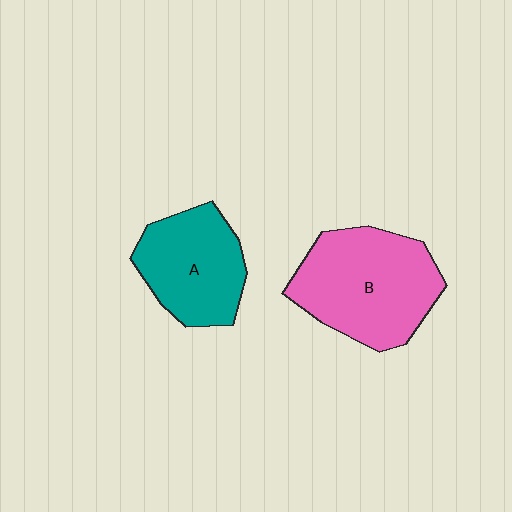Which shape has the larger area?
Shape B (pink).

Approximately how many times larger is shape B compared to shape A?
Approximately 1.3 times.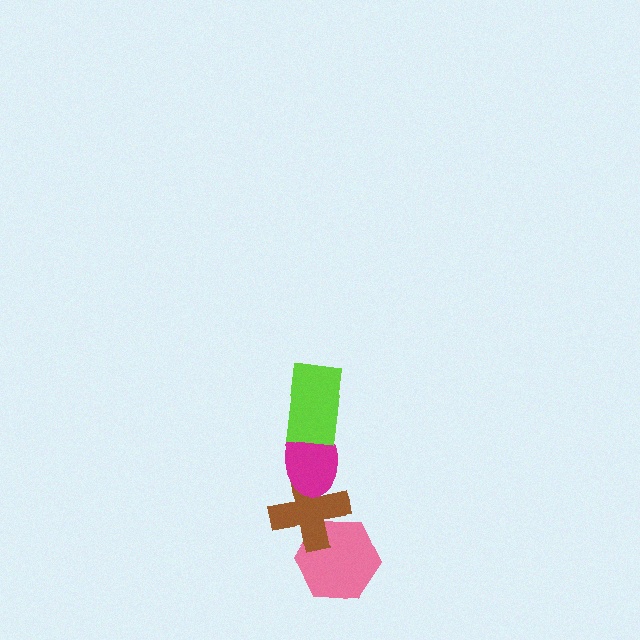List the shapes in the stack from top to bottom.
From top to bottom: the lime rectangle, the magenta ellipse, the brown cross, the pink hexagon.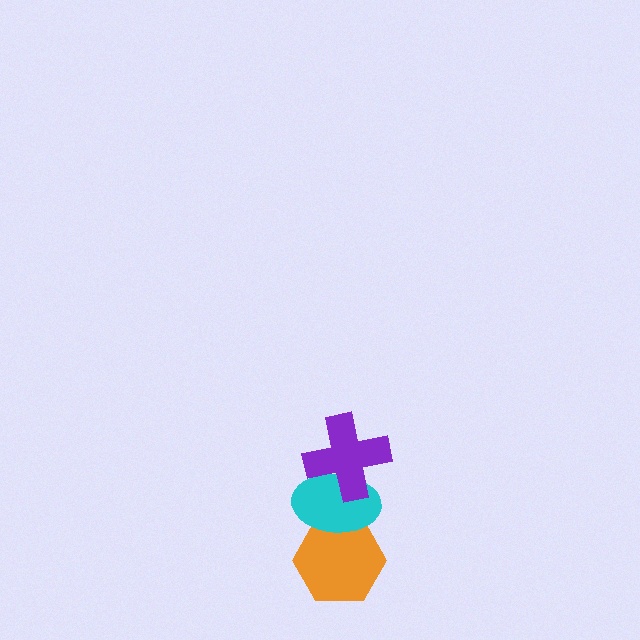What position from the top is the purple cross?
The purple cross is 1st from the top.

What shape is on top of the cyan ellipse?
The purple cross is on top of the cyan ellipse.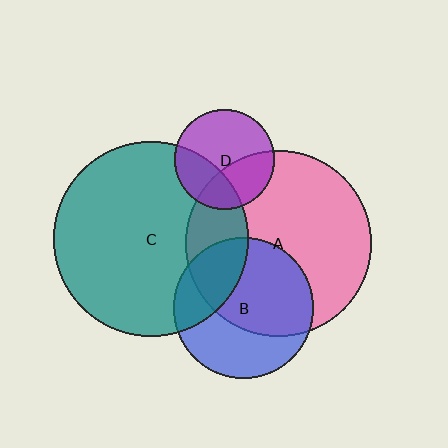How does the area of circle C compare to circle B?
Approximately 1.9 times.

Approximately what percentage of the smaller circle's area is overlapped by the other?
Approximately 20%.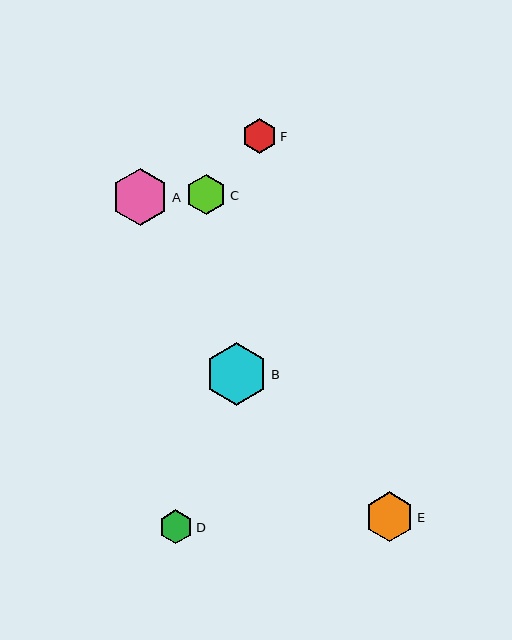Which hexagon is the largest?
Hexagon B is the largest with a size of approximately 63 pixels.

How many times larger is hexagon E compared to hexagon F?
Hexagon E is approximately 1.4 times the size of hexagon F.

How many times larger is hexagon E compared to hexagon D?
Hexagon E is approximately 1.4 times the size of hexagon D.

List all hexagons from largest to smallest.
From largest to smallest: B, A, E, C, F, D.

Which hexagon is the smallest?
Hexagon D is the smallest with a size of approximately 34 pixels.